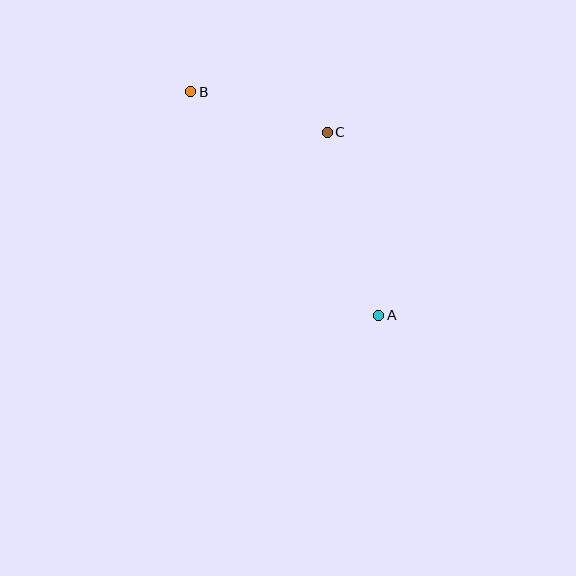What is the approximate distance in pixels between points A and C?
The distance between A and C is approximately 190 pixels.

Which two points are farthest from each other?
Points A and B are farthest from each other.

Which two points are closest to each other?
Points B and C are closest to each other.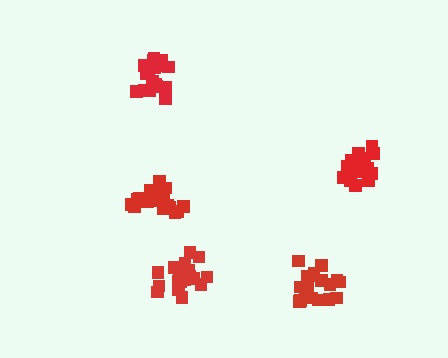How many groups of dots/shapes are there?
There are 5 groups.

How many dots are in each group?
Group 1: 20 dots, Group 2: 18 dots, Group 3: 20 dots, Group 4: 21 dots, Group 5: 19 dots (98 total).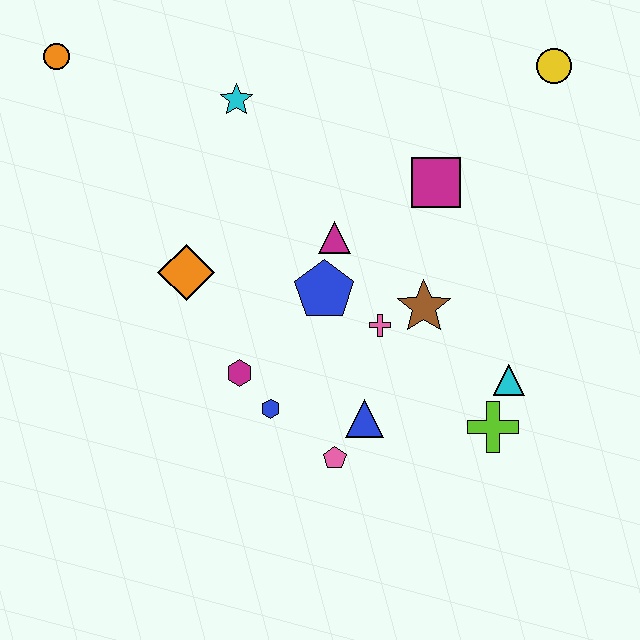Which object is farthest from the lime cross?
The orange circle is farthest from the lime cross.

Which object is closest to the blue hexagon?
The magenta hexagon is closest to the blue hexagon.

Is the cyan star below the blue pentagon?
No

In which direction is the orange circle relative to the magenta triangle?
The orange circle is to the left of the magenta triangle.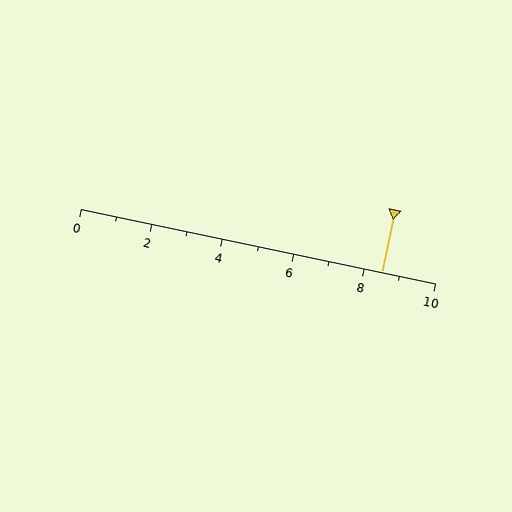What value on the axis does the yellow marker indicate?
The marker indicates approximately 8.5.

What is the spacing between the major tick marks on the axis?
The major ticks are spaced 2 apart.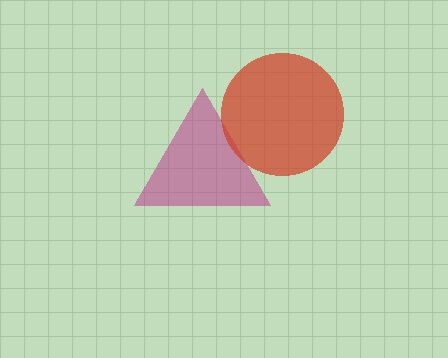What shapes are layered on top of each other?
The layered shapes are: a magenta triangle, a red circle.